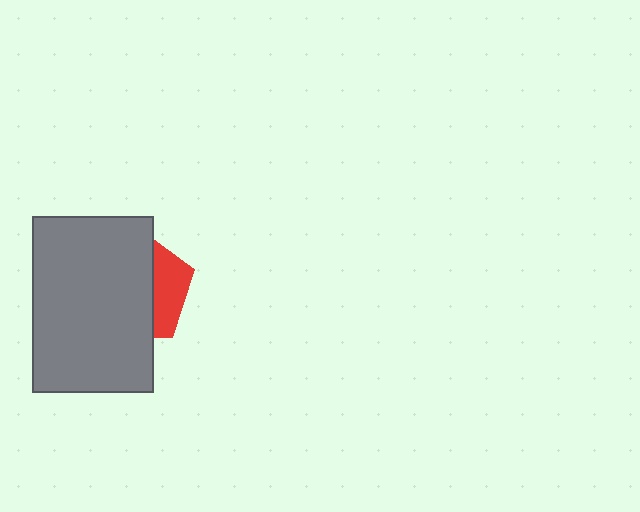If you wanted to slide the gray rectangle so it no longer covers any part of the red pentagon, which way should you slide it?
Slide it left — that is the most direct way to separate the two shapes.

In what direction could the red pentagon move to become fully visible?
The red pentagon could move right. That would shift it out from behind the gray rectangle entirely.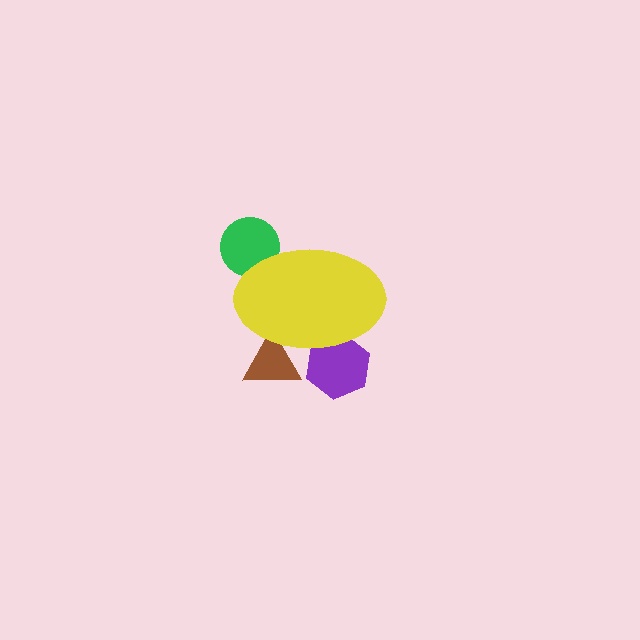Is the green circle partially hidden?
Yes, the green circle is partially hidden behind the yellow ellipse.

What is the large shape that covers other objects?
A yellow ellipse.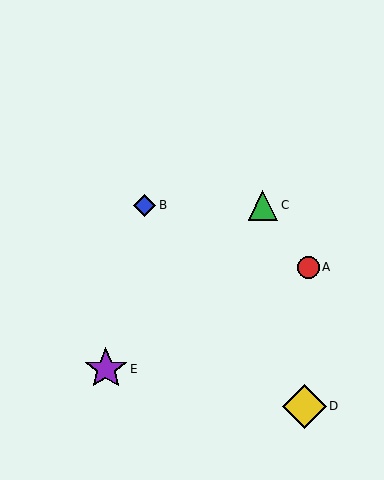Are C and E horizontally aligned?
No, C is at y≈206 and E is at y≈369.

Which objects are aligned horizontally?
Objects B, C are aligned horizontally.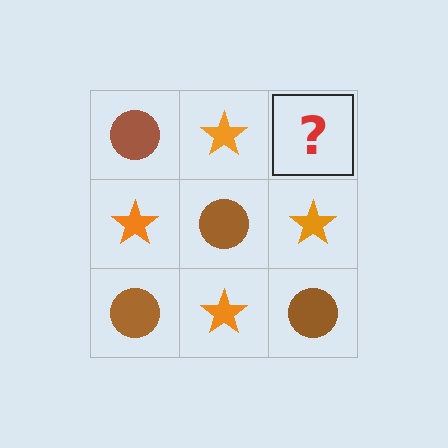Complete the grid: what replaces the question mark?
The question mark should be replaced with a brown circle.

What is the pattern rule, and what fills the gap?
The rule is that it alternates brown circle and orange star in a checkerboard pattern. The gap should be filled with a brown circle.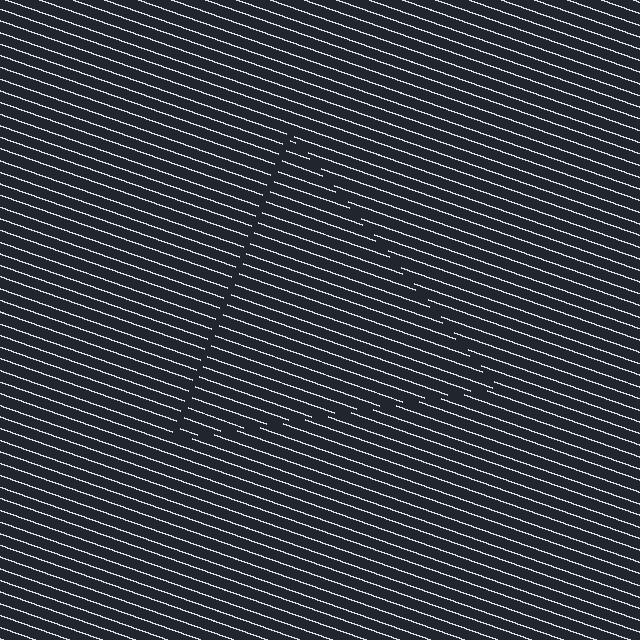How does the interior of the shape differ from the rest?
The interior of the shape contains the same grating, shifted by half a period — the contour is defined by the phase discontinuity where line-ends from the inner and outer gratings abut.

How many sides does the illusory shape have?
3 sides — the line-ends trace a triangle.